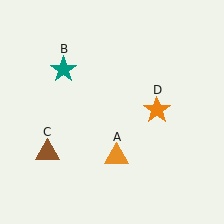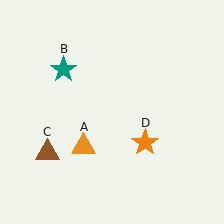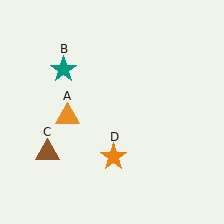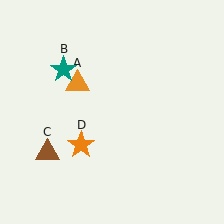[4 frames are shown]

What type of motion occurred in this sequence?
The orange triangle (object A), orange star (object D) rotated clockwise around the center of the scene.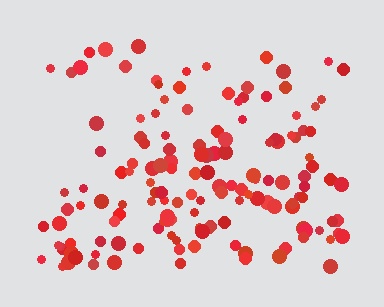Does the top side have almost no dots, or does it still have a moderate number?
Still a moderate number, just noticeably fewer than the bottom.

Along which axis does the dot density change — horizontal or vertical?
Vertical.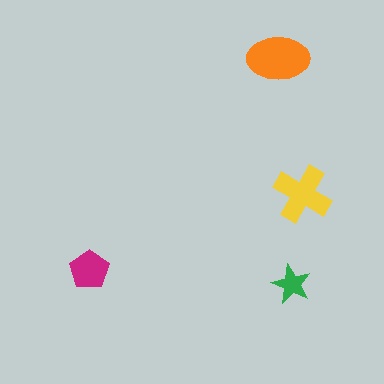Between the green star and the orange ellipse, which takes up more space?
The orange ellipse.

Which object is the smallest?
The green star.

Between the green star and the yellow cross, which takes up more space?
The yellow cross.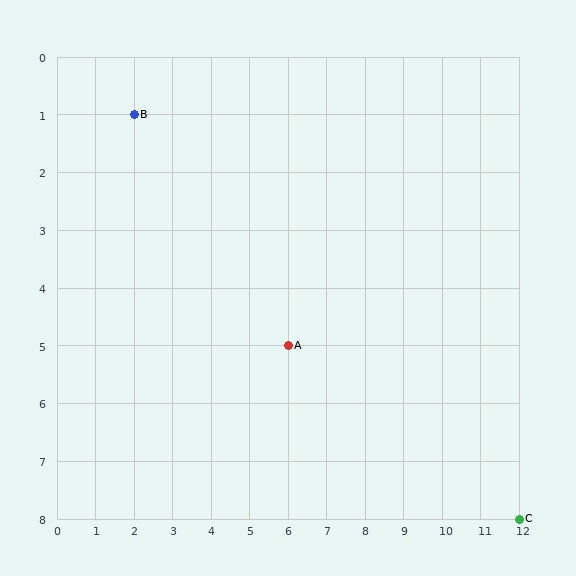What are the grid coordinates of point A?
Point A is at grid coordinates (6, 5).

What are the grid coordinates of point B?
Point B is at grid coordinates (2, 1).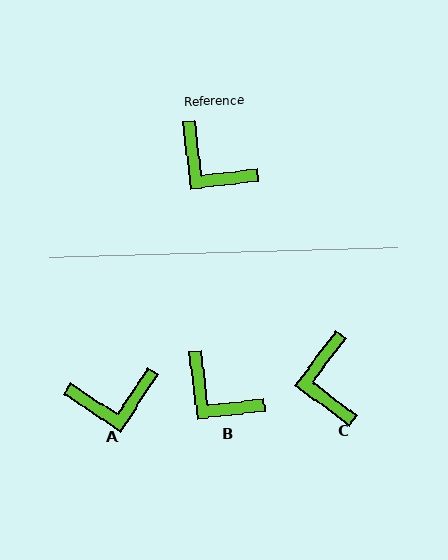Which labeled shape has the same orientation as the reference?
B.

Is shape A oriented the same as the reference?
No, it is off by about 49 degrees.